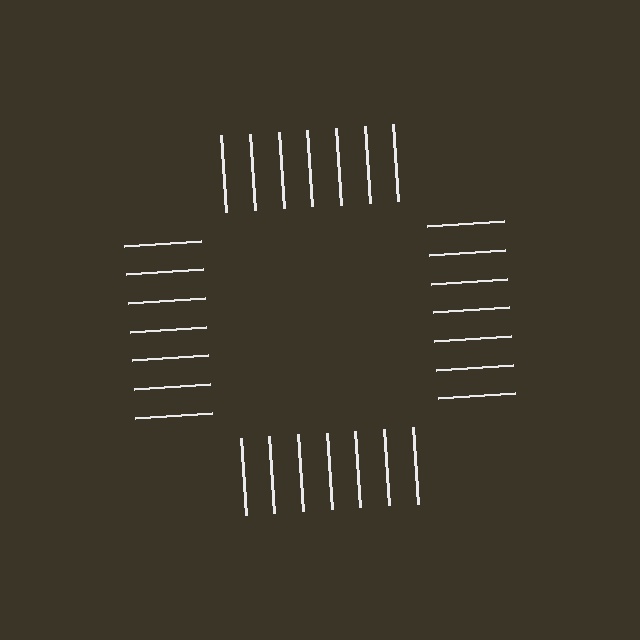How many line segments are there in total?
28 — 7 along each of the 4 edges.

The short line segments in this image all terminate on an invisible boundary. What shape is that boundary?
An illusory square — the line segments terminate on its edges but no continuous stroke is drawn.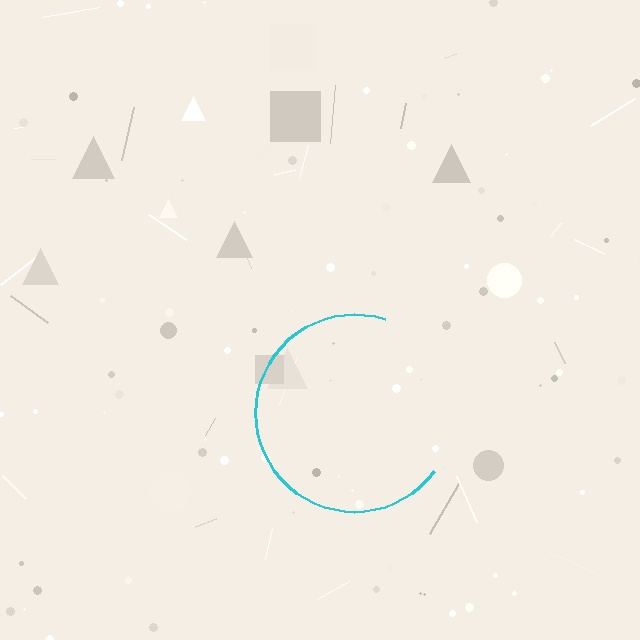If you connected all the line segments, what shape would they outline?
They would outline a circle.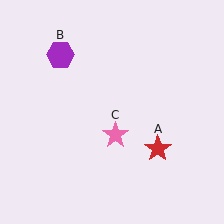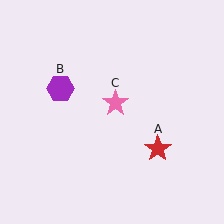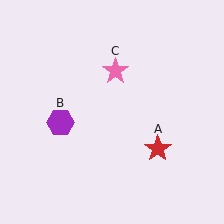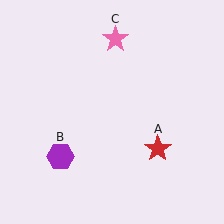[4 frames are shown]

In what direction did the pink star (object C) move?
The pink star (object C) moved up.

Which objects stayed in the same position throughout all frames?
Red star (object A) remained stationary.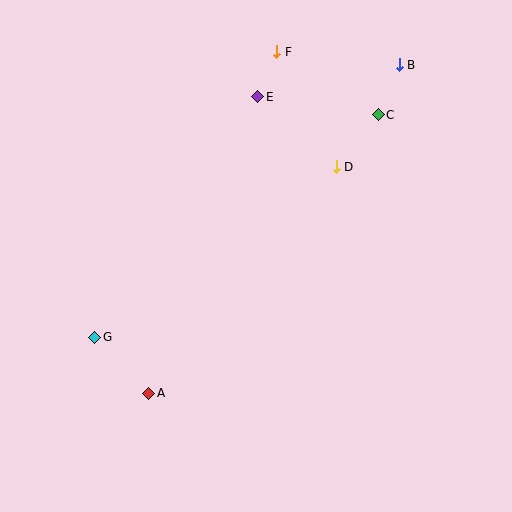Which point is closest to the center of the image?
Point D at (336, 167) is closest to the center.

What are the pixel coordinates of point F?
Point F is at (276, 52).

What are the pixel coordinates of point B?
Point B is at (399, 65).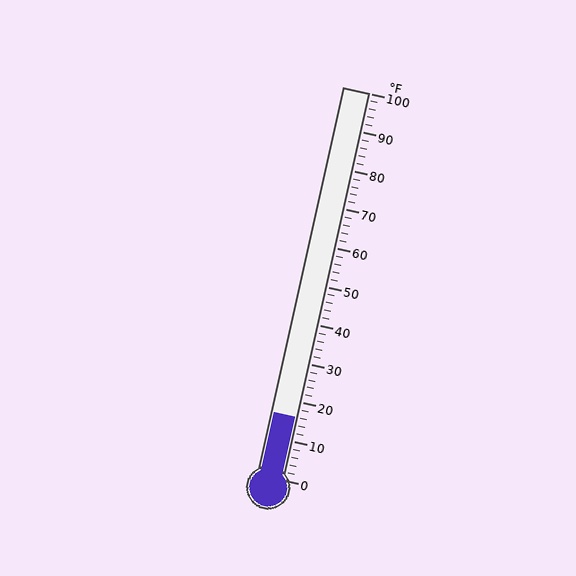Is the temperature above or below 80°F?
The temperature is below 80°F.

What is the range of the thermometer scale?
The thermometer scale ranges from 0°F to 100°F.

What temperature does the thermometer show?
The thermometer shows approximately 16°F.